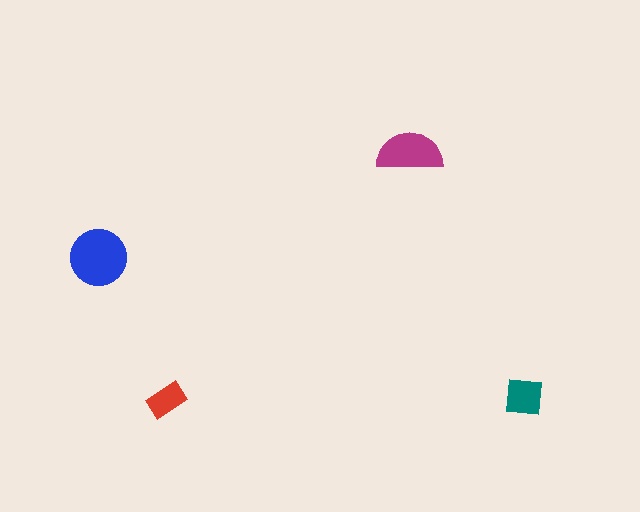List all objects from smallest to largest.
The red rectangle, the teal square, the magenta semicircle, the blue circle.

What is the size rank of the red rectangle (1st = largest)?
4th.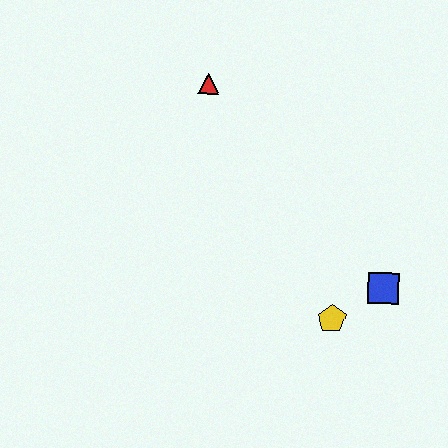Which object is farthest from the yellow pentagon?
The red triangle is farthest from the yellow pentagon.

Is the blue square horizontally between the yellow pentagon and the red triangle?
No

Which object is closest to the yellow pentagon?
The blue square is closest to the yellow pentagon.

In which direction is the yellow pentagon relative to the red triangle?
The yellow pentagon is below the red triangle.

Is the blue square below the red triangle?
Yes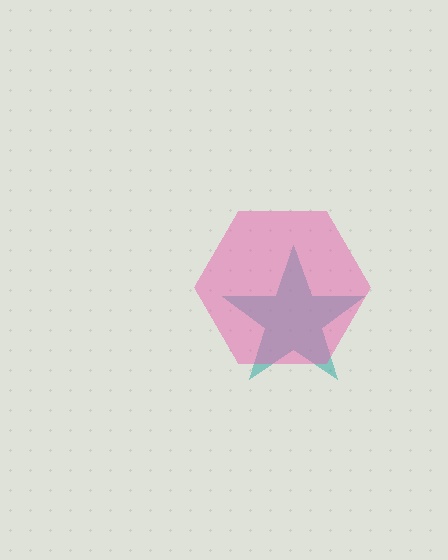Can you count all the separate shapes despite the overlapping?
Yes, there are 2 separate shapes.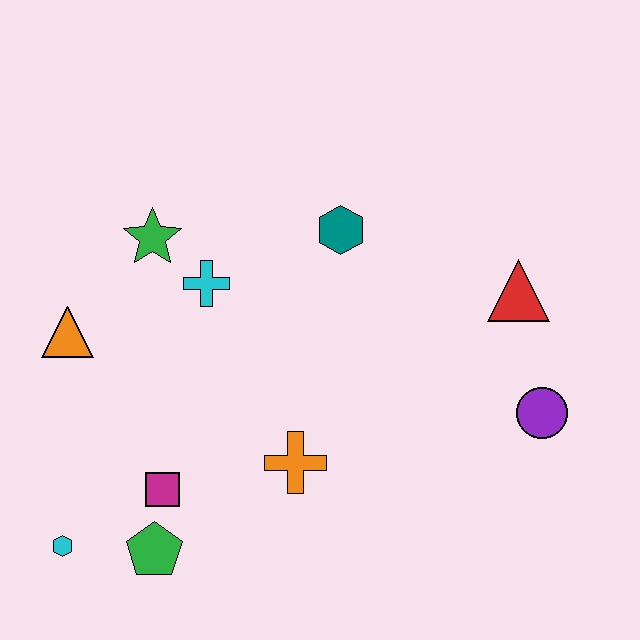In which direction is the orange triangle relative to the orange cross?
The orange triangle is to the left of the orange cross.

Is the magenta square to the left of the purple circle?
Yes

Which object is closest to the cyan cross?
The green star is closest to the cyan cross.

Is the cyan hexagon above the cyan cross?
No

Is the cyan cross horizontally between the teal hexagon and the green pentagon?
Yes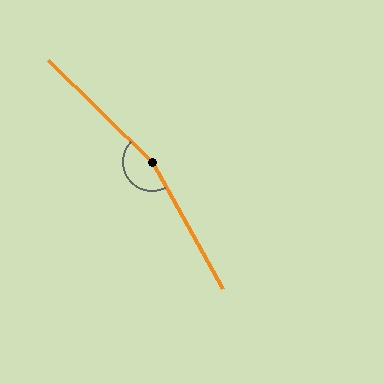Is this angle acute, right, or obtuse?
It is obtuse.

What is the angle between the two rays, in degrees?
Approximately 163 degrees.